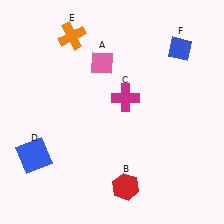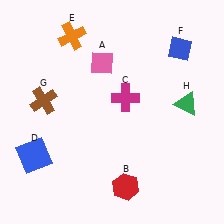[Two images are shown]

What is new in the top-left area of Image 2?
A brown cross (G) was added in the top-left area of Image 2.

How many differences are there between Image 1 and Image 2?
There are 2 differences between the two images.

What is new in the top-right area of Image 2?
A green triangle (H) was added in the top-right area of Image 2.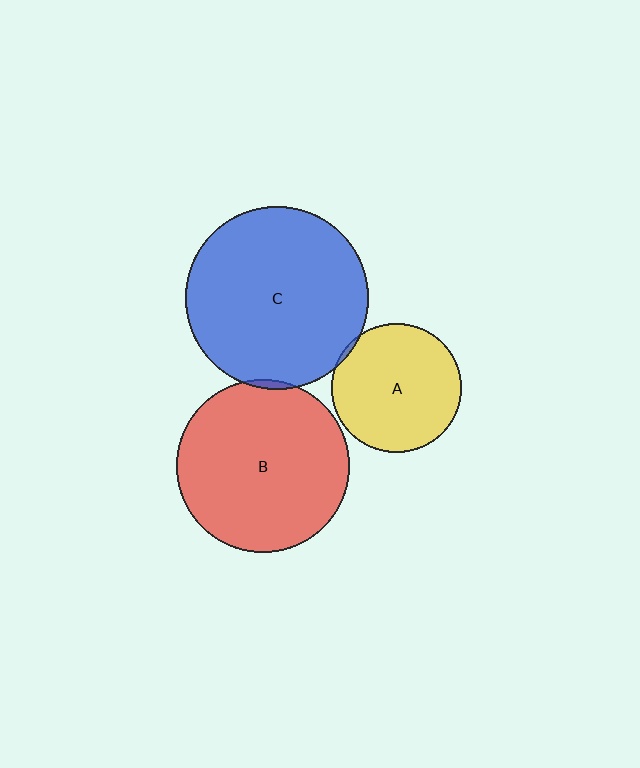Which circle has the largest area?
Circle C (blue).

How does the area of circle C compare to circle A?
Approximately 2.0 times.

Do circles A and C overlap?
Yes.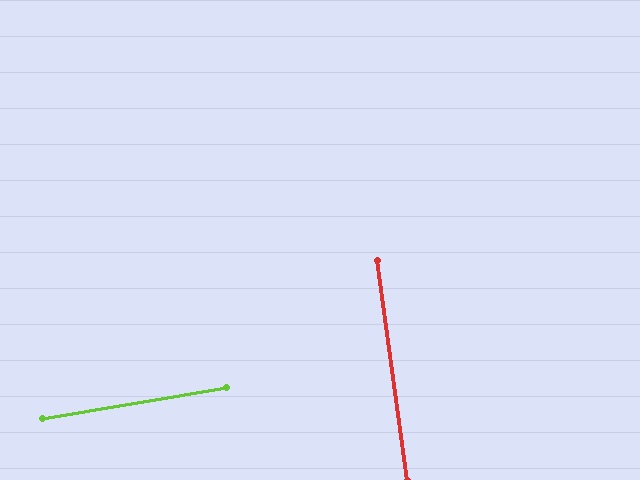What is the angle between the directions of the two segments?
Approximately 88 degrees.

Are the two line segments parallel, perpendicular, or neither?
Perpendicular — they meet at approximately 88°.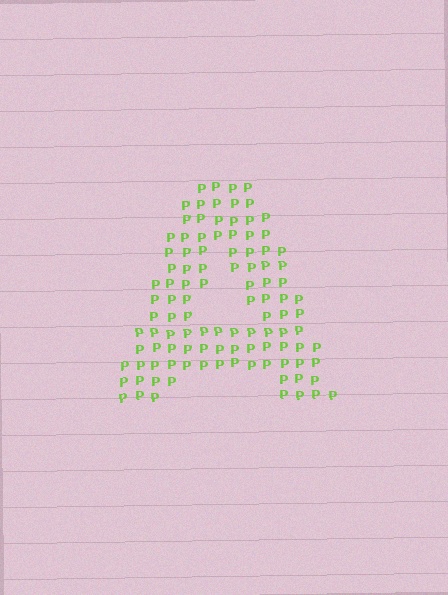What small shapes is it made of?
It is made of small letter P's.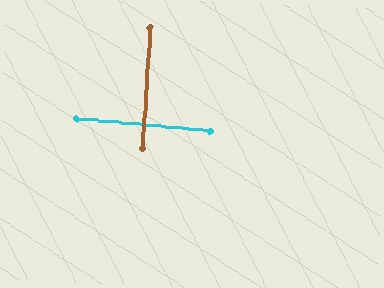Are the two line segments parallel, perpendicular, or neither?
Perpendicular — they meet at approximately 88°.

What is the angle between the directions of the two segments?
Approximately 88 degrees.